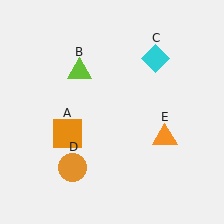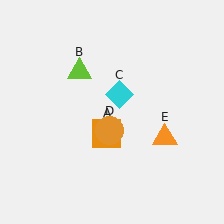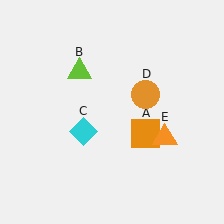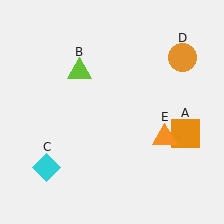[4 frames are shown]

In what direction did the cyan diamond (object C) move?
The cyan diamond (object C) moved down and to the left.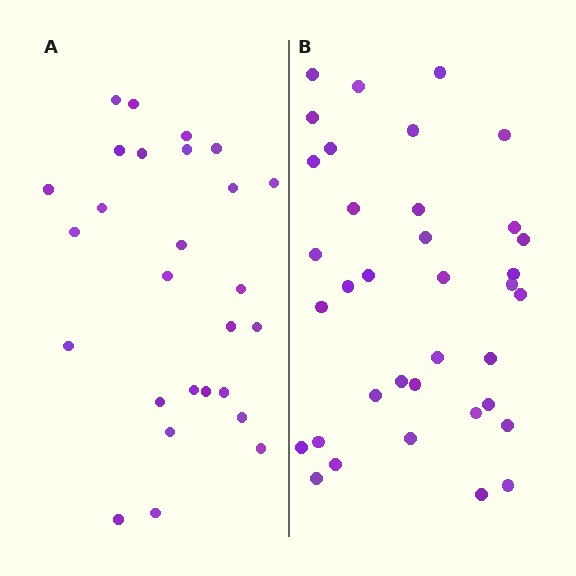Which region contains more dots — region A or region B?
Region B (the right region) has more dots.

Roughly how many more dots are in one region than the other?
Region B has roughly 8 or so more dots than region A.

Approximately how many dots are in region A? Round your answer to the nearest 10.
About 30 dots. (The exact count is 27, which rounds to 30.)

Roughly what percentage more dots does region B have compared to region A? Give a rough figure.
About 35% more.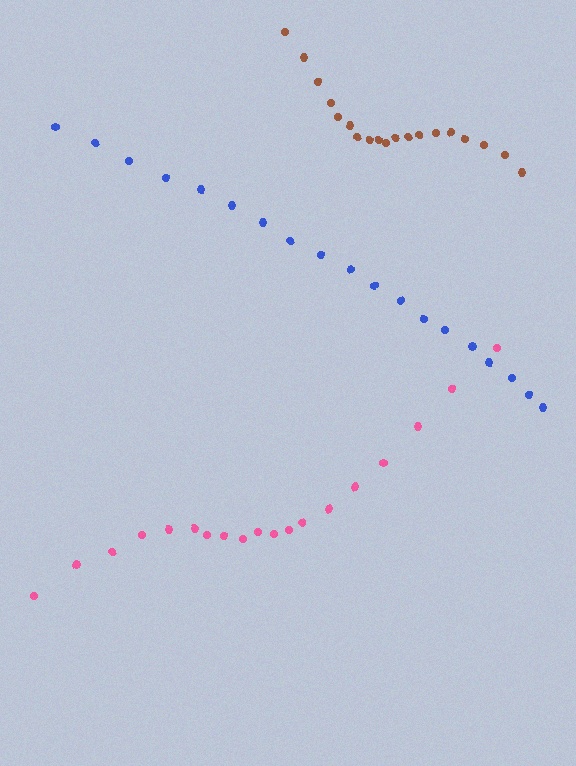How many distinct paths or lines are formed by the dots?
There are 3 distinct paths.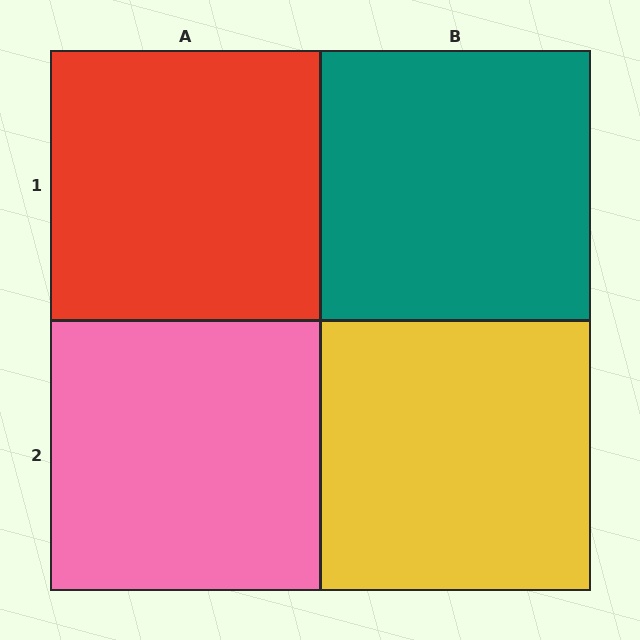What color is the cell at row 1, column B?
Teal.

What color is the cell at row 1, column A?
Red.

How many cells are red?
1 cell is red.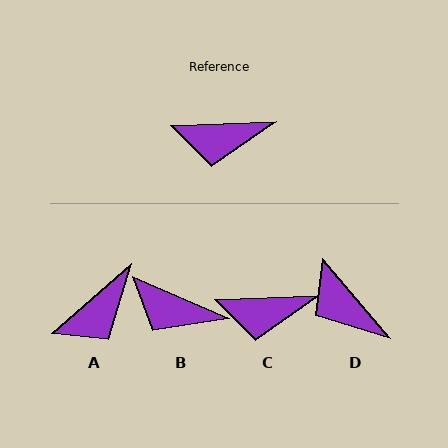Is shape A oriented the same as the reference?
No, it is off by about 39 degrees.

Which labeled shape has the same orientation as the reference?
C.